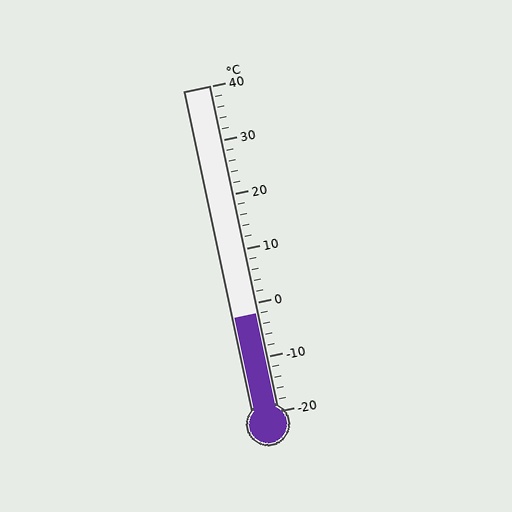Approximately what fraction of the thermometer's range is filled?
The thermometer is filled to approximately 30% of its range.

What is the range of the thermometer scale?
The thermometer scale ranges from -20°C to 40°C.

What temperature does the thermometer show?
The thermometer shows approximately -2°C.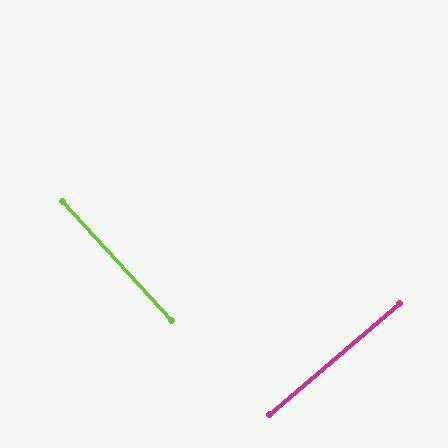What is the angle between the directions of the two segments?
Approximately 88 degrees.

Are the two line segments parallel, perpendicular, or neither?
Perpendicular — they meet at approximately 88°.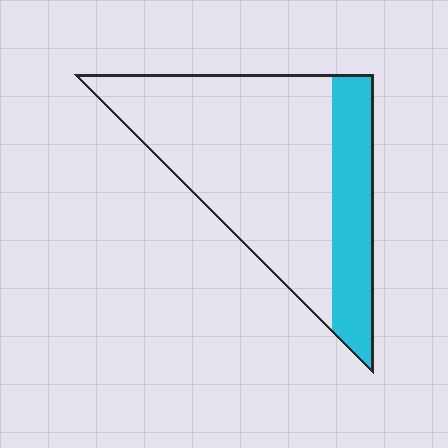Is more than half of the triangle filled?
No.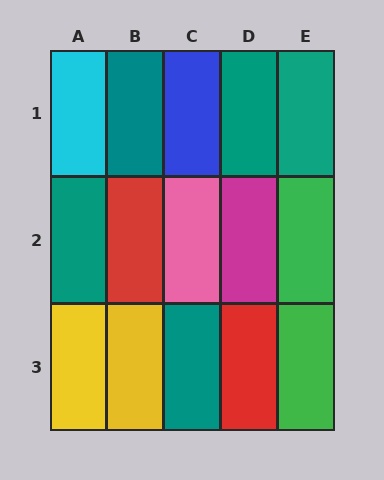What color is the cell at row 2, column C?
Pink.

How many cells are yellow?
2 cells are yellow.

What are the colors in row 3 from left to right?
Yellow, yellow, teal, red, green.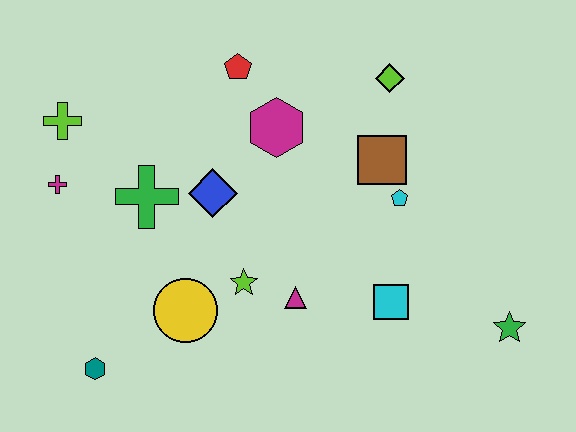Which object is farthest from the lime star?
The green star is farthest from the lime star.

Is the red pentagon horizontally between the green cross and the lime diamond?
Yes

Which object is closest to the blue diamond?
The green cross is closest to the blue diamond.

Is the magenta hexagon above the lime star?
Yes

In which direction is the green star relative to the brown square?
The green star is below the brown square.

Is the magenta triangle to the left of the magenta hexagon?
No